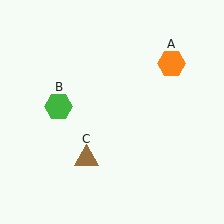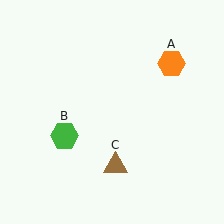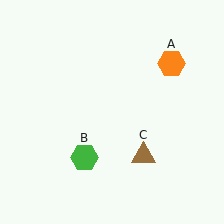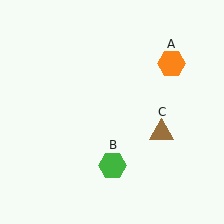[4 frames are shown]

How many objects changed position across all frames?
2 objects changed position: green hexagon (object B), brown triangle (object C).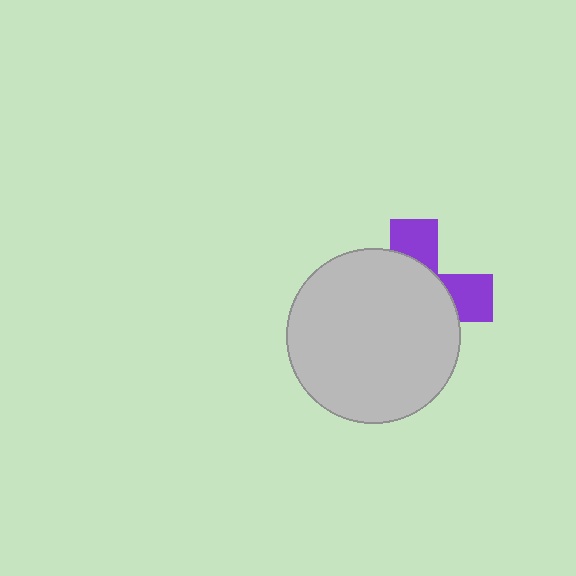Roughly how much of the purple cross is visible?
A small part of it is visible (roughly 31%).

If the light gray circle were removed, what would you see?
You would see the complete purple cross.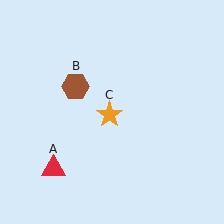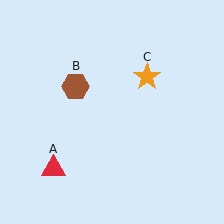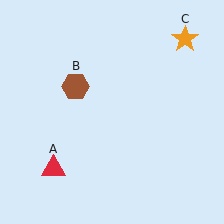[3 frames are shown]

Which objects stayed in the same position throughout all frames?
Red triangle (object A) and brown hexagon (object B) remained stationary.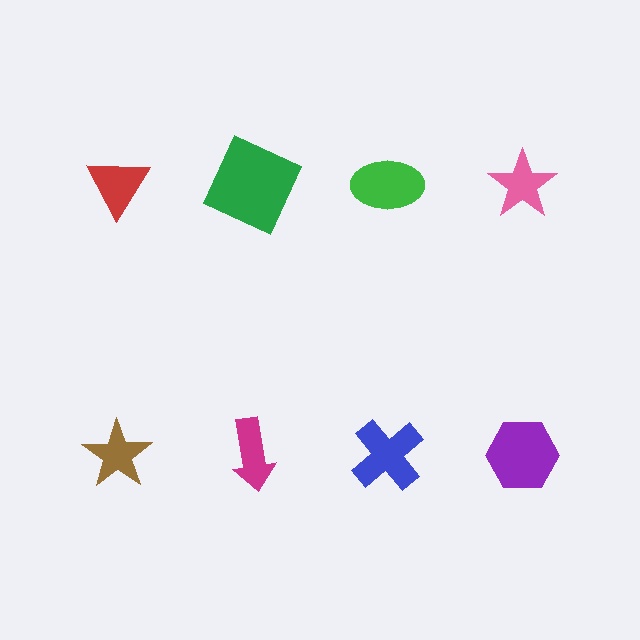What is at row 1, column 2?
A green square.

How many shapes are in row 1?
4 shapes.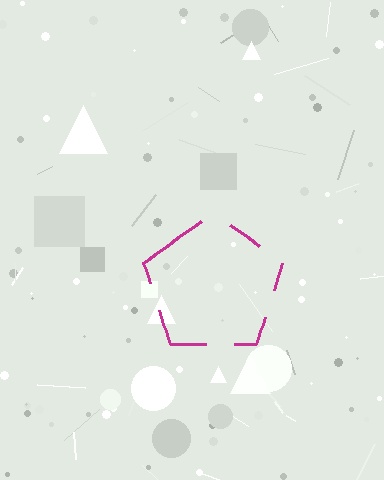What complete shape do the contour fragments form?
The contour fragments form a pentagon.